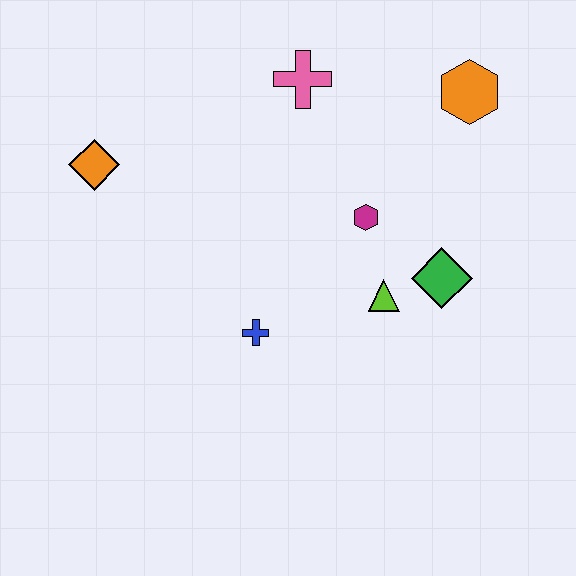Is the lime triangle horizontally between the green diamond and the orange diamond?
Yes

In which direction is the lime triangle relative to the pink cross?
The lime triangle is below the pink cross.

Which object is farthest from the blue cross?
The orange hexagon is farthest from the blue cross.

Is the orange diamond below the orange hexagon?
Yes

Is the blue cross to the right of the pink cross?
No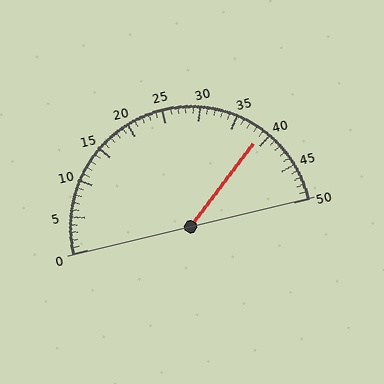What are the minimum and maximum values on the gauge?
The gauge ranges from 0 to 50.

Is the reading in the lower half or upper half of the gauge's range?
The reading is in the upper half of the range (0 to 50).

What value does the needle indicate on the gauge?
The needle indicates approximately 39.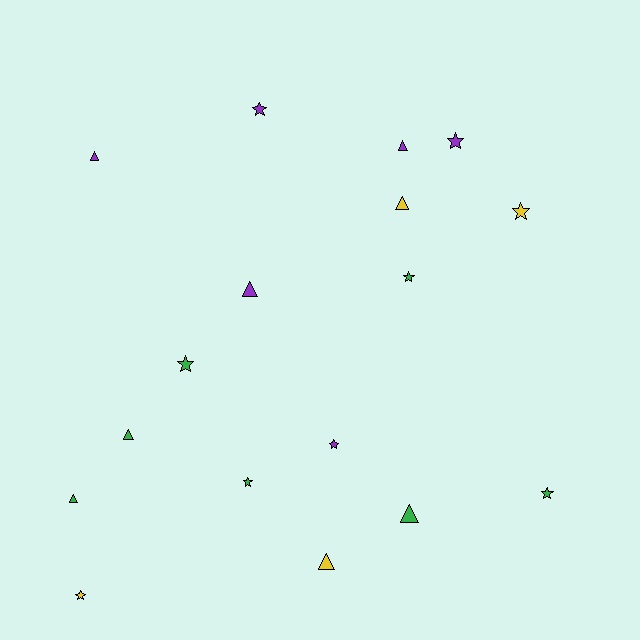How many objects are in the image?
There are 17 objects.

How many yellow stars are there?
There are 2 yellow stars.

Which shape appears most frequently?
Star, with 9 objects.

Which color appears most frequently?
Green, with 7 objects.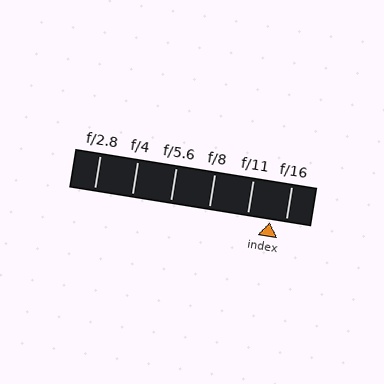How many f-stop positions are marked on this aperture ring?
There are 6 f-stop positions marked.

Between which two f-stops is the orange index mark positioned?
The index mark is between f/11 and f/16.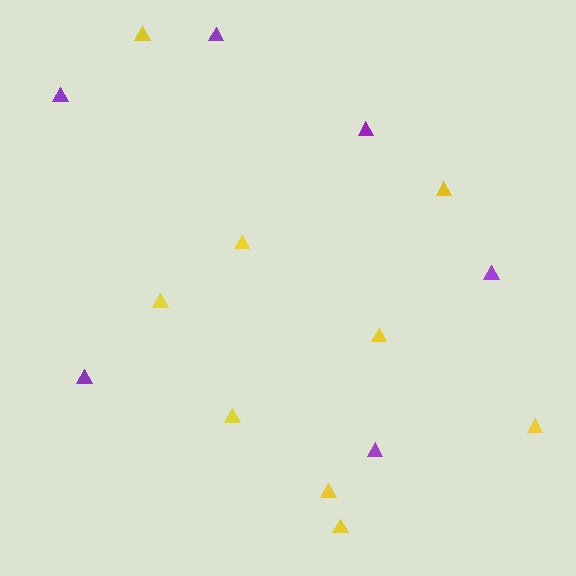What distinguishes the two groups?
There are 2 groups: one group of yellow triangles (9) and one group of purple triangles (6).